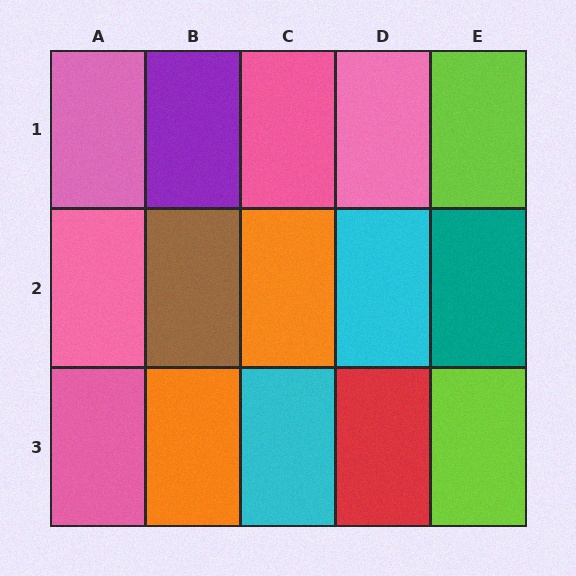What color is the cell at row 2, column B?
Brown.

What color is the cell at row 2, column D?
Cyan.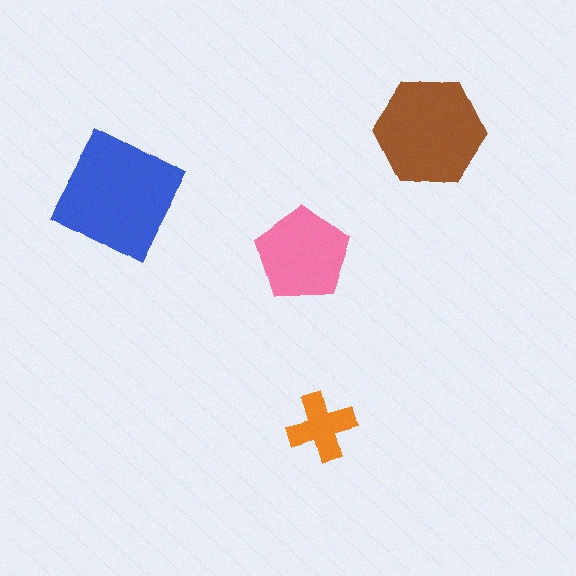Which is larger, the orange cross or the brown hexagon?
The brown hexagon.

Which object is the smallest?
The orange cross.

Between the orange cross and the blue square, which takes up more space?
The blue square.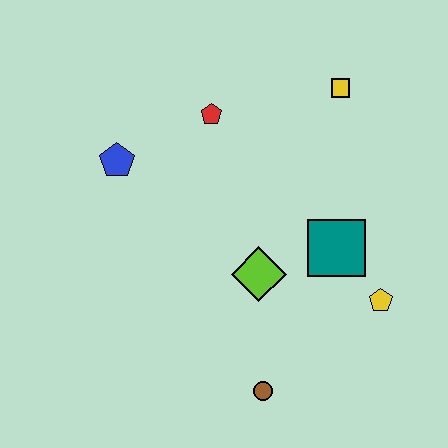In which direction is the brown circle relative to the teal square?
The brown circle is below the teal square.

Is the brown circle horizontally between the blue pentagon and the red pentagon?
No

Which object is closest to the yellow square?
The red pentagon is closest to the yellow square.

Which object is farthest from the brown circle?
The yellow square is farthest from the brown circle.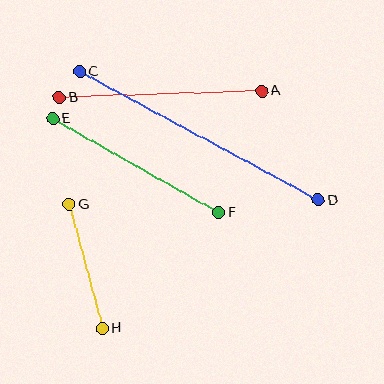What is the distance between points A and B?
The distance is approximately 203 pixels.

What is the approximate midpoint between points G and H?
The midpoint is at approximately (86, 267) pixels.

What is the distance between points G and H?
The distance is approximately 128 pixels.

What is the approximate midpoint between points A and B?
The midpoint is at approximately (161, 94) pixels.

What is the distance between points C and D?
The distance is approximately 270 pixels.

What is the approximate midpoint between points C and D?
The midpoint is at approximately (199, 136) pixels.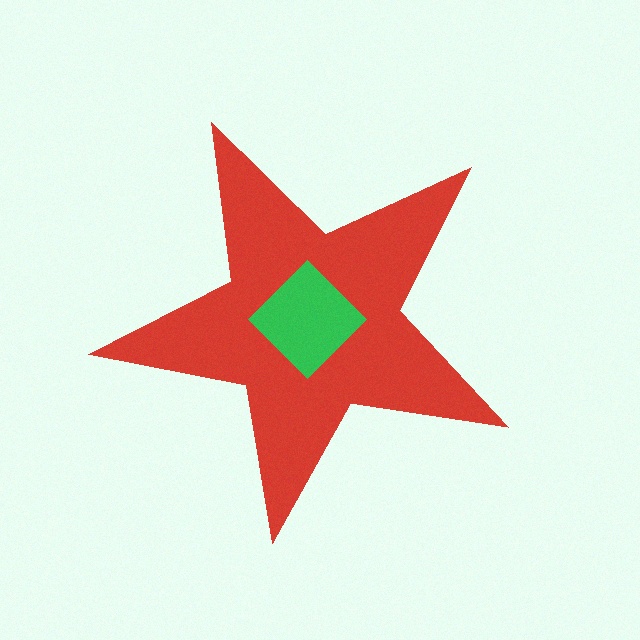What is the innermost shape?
The green diamond.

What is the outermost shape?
The red star.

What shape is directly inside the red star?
The green diamond.